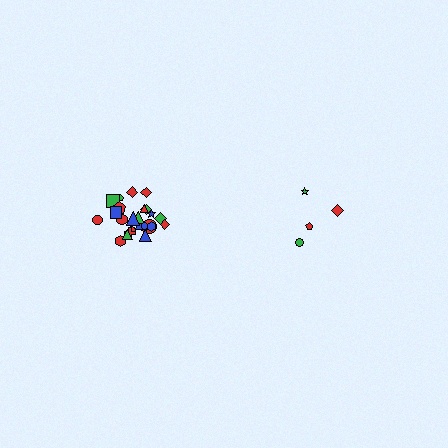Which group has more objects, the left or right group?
The left group.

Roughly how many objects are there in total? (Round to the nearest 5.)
Roughly 30 objects in total.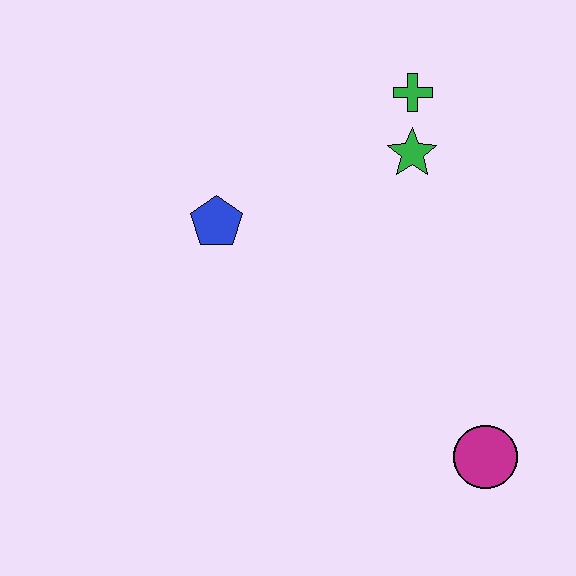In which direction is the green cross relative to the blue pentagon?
The green cross is to the right of the blue pentagon.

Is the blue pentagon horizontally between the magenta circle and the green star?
No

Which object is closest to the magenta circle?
The green star is closest to the magenta circle.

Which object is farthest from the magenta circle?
The green cross is farthest from the magenta circle.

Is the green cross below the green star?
No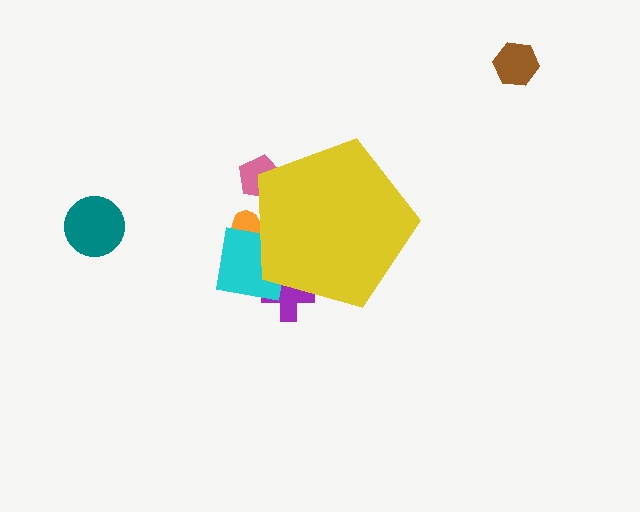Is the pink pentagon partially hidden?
Yes, the pink pentagon is partially hidden behind the yellow pentagon.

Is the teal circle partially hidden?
No, the teal circle is fully visible.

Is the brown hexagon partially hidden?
No, the brown hexagon is fully visible.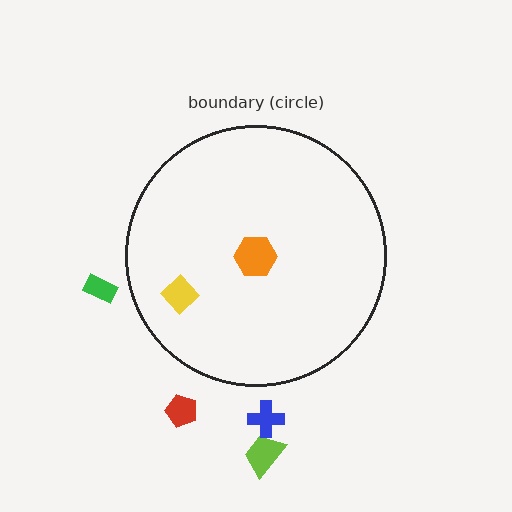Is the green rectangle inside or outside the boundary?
Outside.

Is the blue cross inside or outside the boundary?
Outside.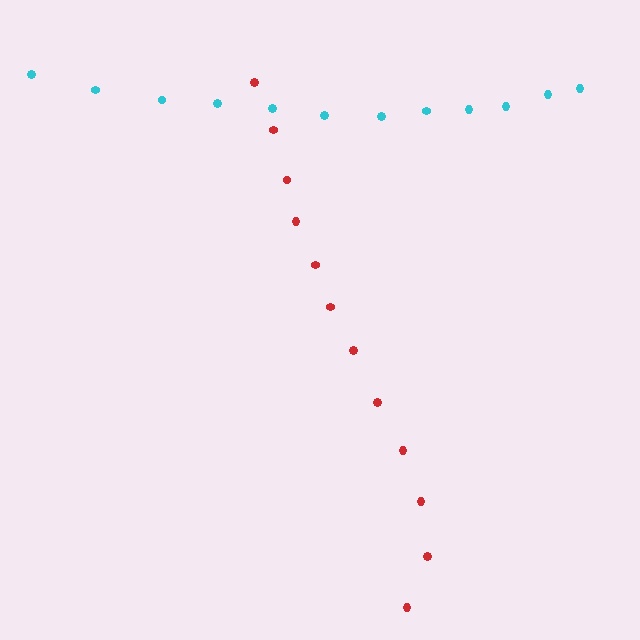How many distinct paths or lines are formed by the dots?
There are 2 distinct paths.